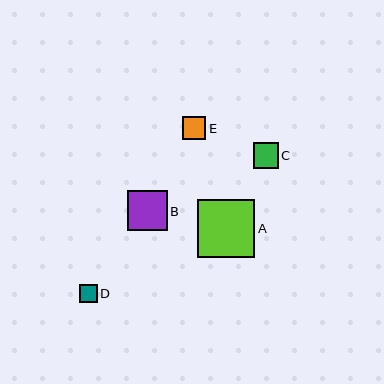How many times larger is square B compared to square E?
Square B is approximately 1.8 times the size of square E.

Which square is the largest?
Square A is the largest with a size of approximately 57 pixels.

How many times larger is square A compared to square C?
Square A is approximately 2.3 times the size of square C.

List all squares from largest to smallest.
From largest to smallest: A, B, C, E, D.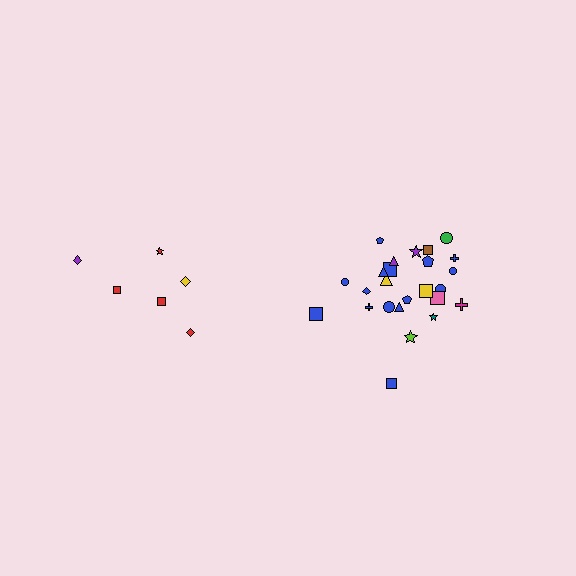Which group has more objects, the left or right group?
The right group.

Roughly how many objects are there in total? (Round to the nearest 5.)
Roughly 30 objects in total.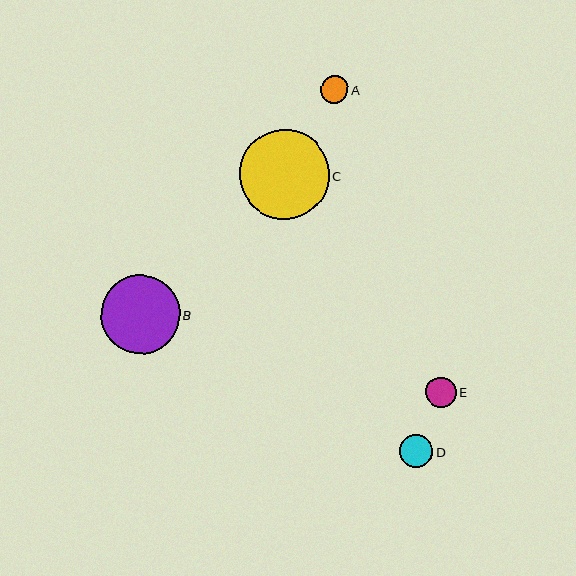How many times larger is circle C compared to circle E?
Circle C is approximately 3.0 times the size of circle E.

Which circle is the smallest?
Circle A is the smallest with a size of approximately 28 pixels.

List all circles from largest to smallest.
From largest to smallest: C, B, D, E, A.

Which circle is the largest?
Circle C is the largest with a size of approximately 90 pixels.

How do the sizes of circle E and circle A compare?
Circle E and circle A are approximately the same size.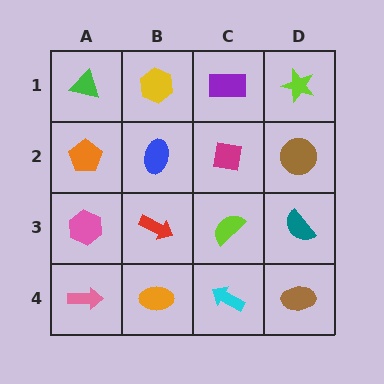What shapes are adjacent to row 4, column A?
A pink hexagon (row 3, column A), an orange ellipse (row 4, column B).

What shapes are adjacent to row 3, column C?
A magenta square (row 2, column C), a cyan arrow (row 4, column C), a red arrow (row 3, column B), a teal semicircle (row 3, column D).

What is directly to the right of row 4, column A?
An orange ellipse.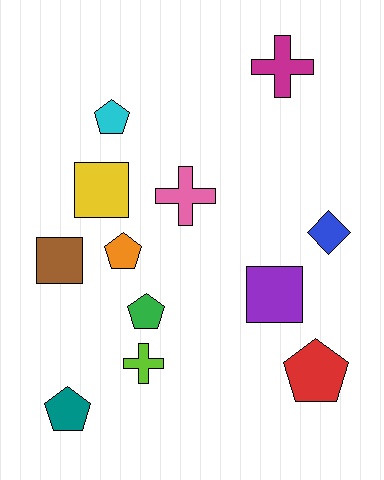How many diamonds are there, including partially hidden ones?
There is 1 diamond.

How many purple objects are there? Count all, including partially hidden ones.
There is 1 purple object.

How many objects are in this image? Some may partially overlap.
There are 12 objects.